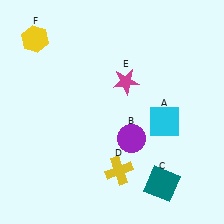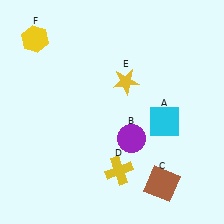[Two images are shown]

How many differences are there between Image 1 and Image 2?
There are 2 differences between the two images.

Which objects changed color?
C changed from teal to brown. E changed from magenta to yellow.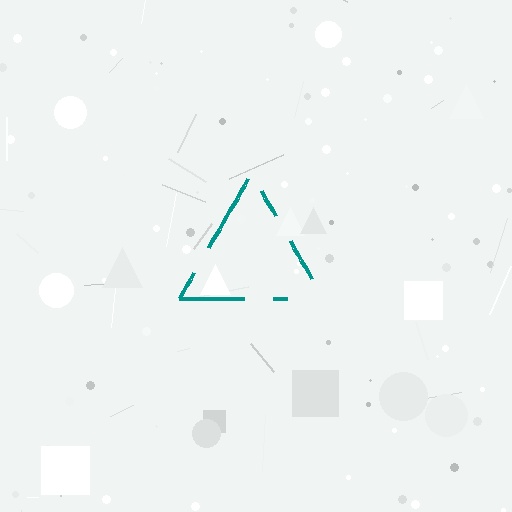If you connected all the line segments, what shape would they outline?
They would outline a triangle.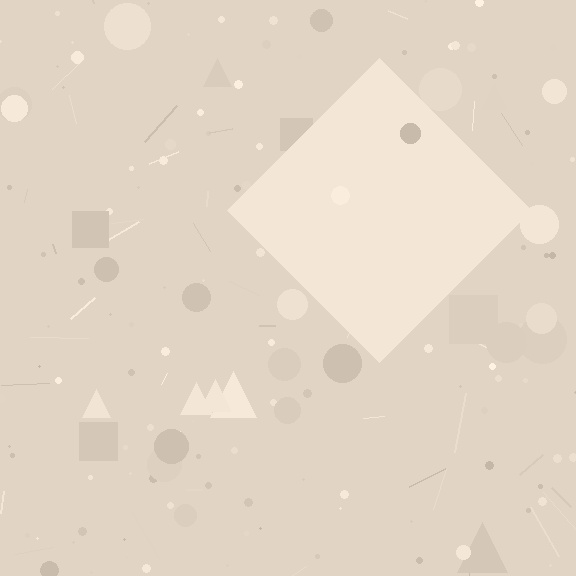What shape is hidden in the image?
A diamond is hidden in the image.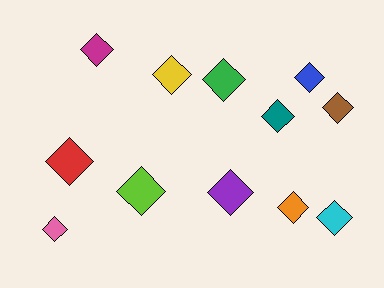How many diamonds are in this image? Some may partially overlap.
There are 12 diamonds.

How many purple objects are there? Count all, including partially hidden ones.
There is 1 purple object.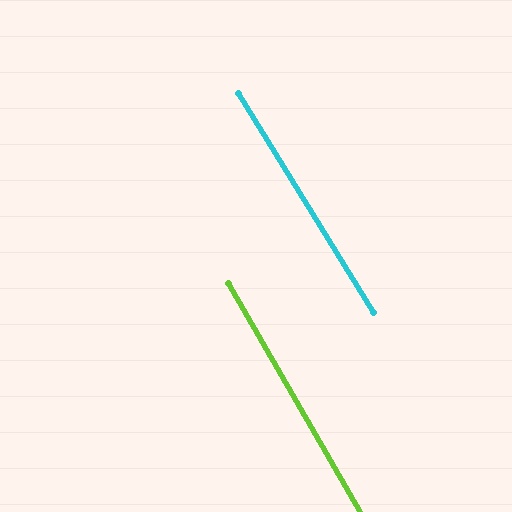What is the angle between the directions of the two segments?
Approximately 2 degrees.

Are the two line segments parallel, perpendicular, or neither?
Parallel — their directions differ by only 1.6°.